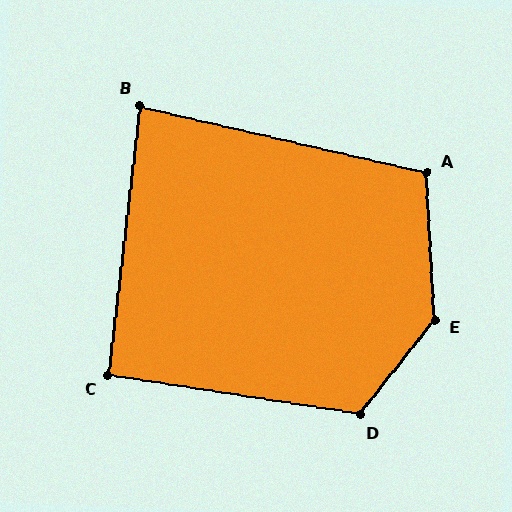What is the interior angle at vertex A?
Approximately 106 degrees (obtuse).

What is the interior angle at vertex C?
Approximately 92 degrees (approximately right).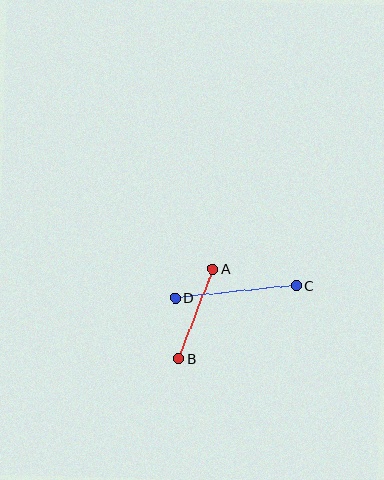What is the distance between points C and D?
The distance is approximately 121 pixels.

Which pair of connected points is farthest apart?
Points C and D are farthest apart.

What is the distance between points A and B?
The distance is approximately 96 pixels.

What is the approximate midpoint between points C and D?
The midpoint is at approximately (236, 292) pixels.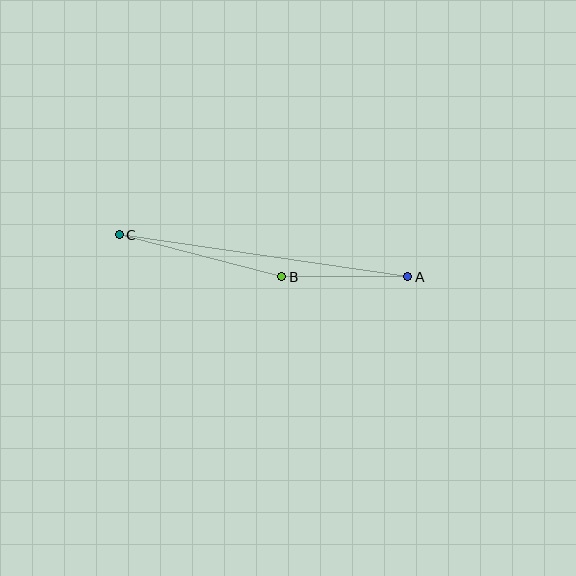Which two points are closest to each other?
Points A and B are closest to each other.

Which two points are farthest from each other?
Points A and C are farthest from each other.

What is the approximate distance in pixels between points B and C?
The distance between B and C is approximately 168 pixels.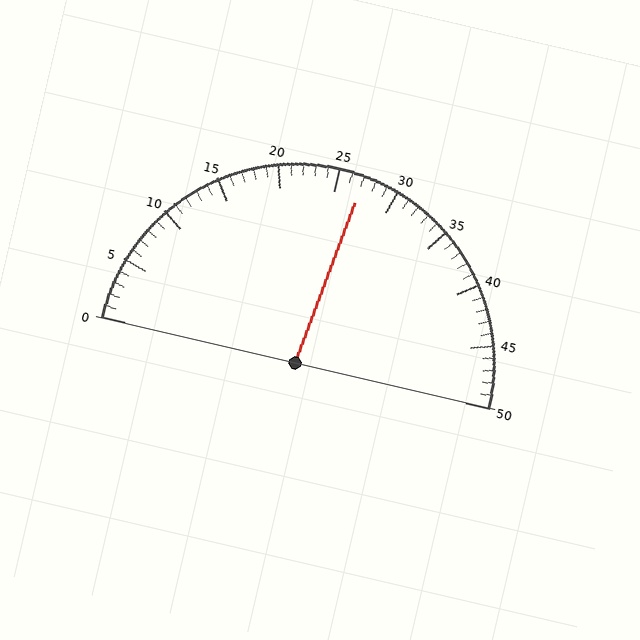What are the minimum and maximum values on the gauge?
The gauge ranges from 0 to 50.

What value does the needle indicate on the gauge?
The needle indicates approximately 27.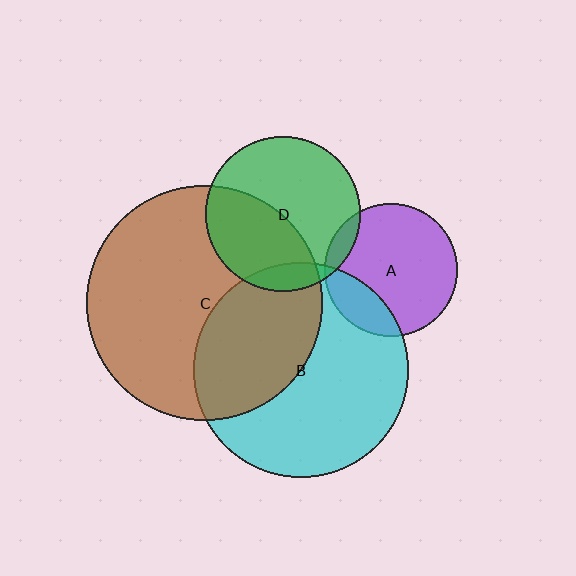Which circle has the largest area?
Circle C (brown).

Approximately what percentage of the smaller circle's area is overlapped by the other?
Approximately 10%.